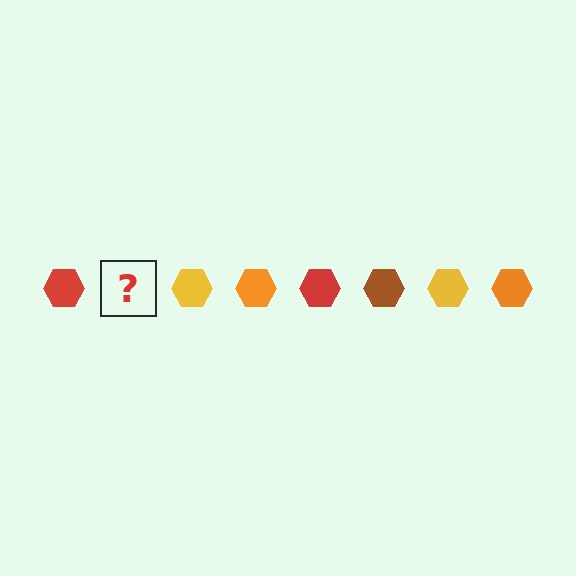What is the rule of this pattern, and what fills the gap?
The rule is that the pattern cycles through red, brown, yellow, orange hexagons. The gap should be filled with a brown hexagon.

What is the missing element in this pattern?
The missing element is a brown hexagon.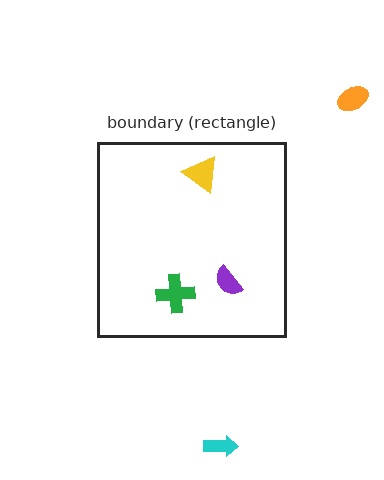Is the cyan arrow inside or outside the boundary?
Outside.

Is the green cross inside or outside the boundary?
Inside.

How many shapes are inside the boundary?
3 inside, 2 outside.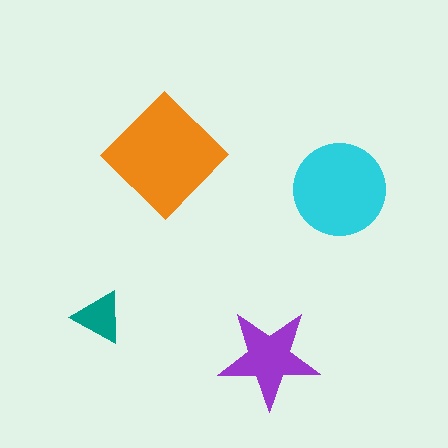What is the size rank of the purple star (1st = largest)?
3rd.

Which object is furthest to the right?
The cyan circle is rightmost.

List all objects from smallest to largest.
The teal triangle, the purple star, the cyan circle, the orange diamond.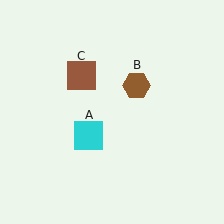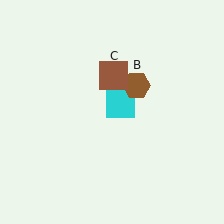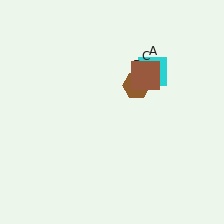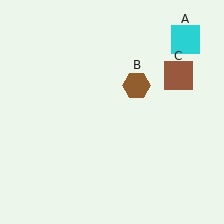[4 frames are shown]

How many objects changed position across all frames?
2 objects changed position: cyan square (object A), brown square (object C).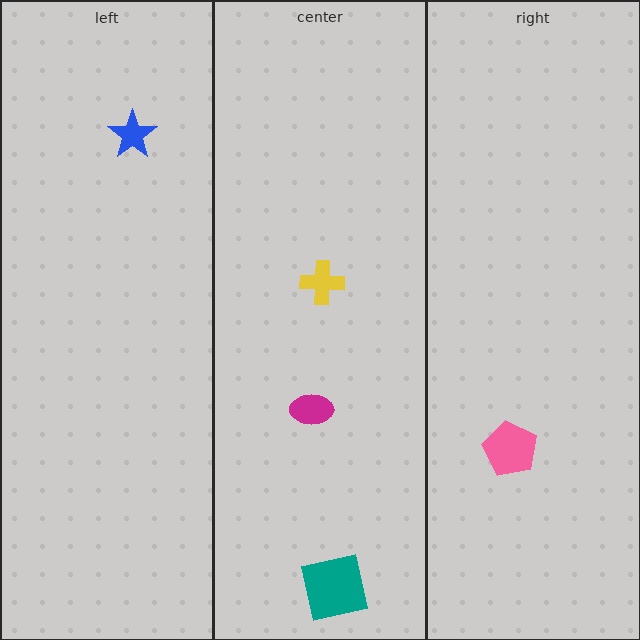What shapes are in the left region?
The blue star.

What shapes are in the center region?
The teal square, the magenta ellipse, the yellow cross.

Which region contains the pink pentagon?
The right region.